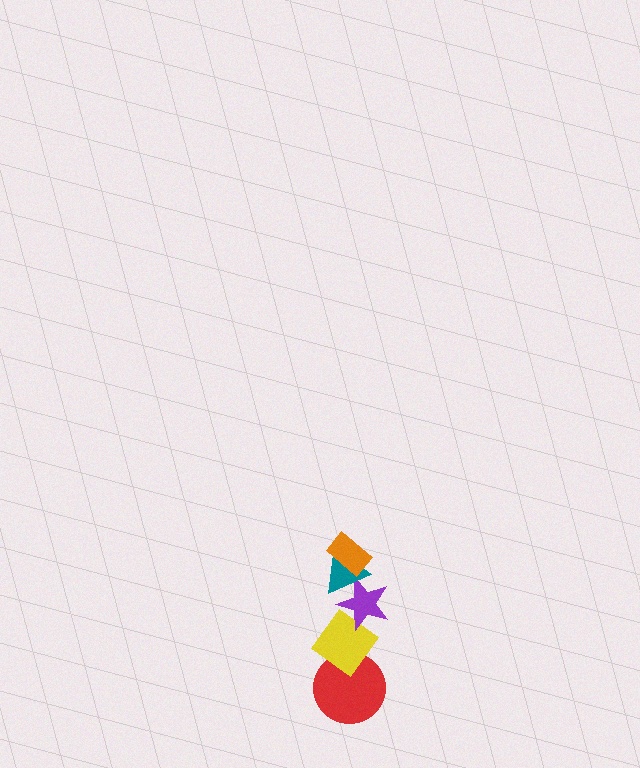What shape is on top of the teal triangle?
The orange rectangle is on top of the teal triangle.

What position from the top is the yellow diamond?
The yellow diamond is 4th from the top.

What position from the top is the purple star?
The purple star is 3rd from the top.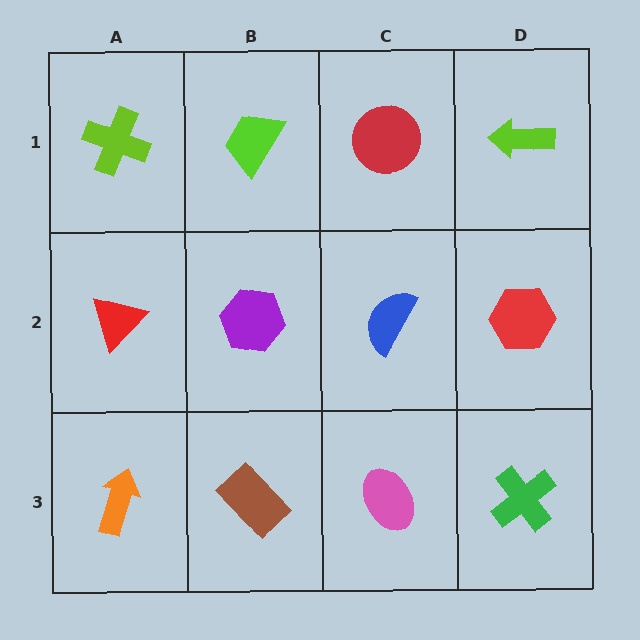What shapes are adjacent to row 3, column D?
A red hexagon (row 2, column D), a pink ellipse (row 3, column C).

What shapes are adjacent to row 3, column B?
A purple hexagon (row 2, column B), an orange arrow (row 3, column A), a pink ellipse (row 3, column C).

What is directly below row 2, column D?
A green cross.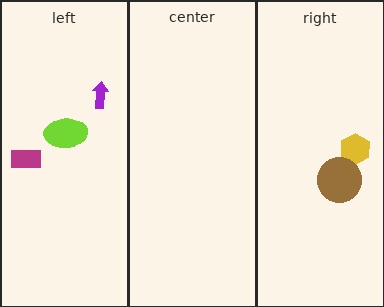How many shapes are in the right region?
2.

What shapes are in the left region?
The lime ellipse, the purple arrow, the magenta rectangle.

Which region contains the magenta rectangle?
The left region.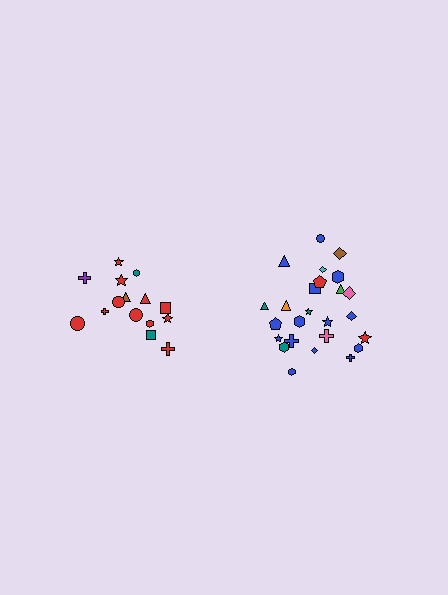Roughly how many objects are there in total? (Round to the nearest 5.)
Roughly 40 objects in total.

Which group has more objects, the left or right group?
The right group.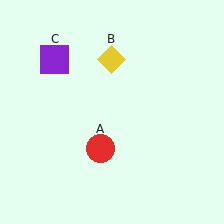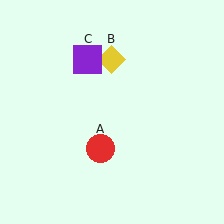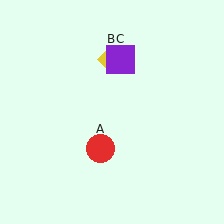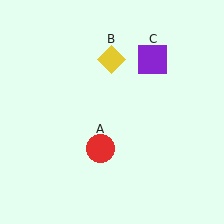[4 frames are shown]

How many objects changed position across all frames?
1 object changed position: purple square (object C).